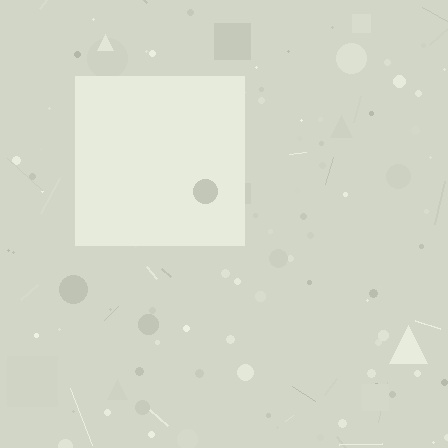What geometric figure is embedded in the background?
A square is embedded in the background.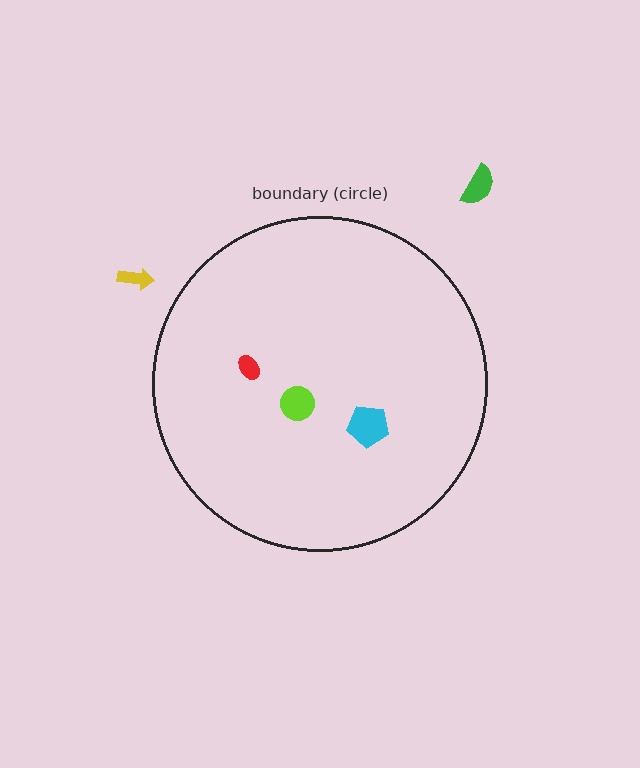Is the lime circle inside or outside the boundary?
Inside.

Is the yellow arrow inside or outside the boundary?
Outside.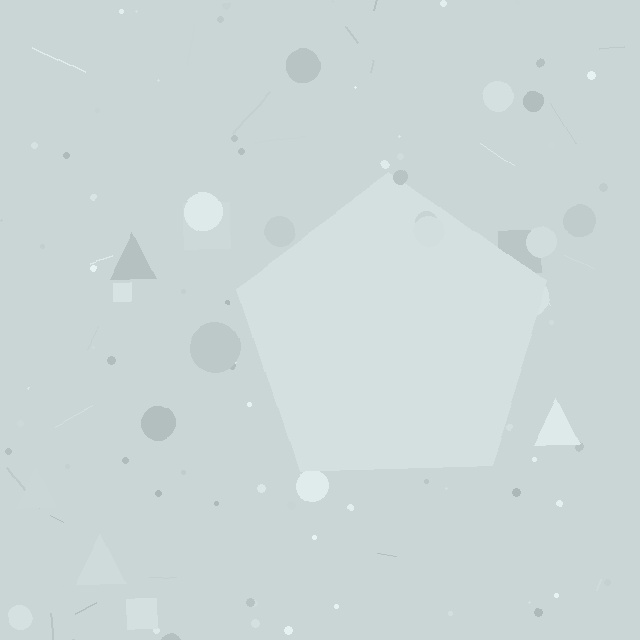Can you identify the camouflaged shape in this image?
The camouflaged shape is a pentagon.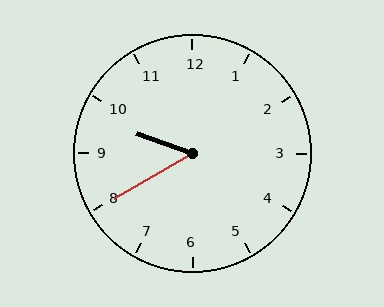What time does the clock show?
9:40.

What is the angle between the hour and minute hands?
Approximately 50 degrees.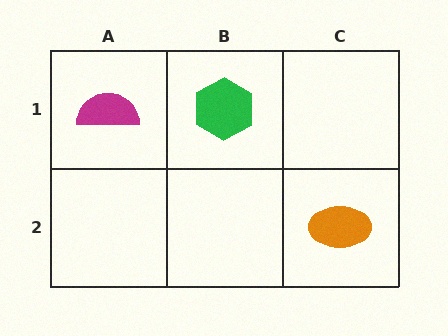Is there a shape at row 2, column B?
No, that cell is empty.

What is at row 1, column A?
A magenta semicircle.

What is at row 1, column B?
A green hexagon.